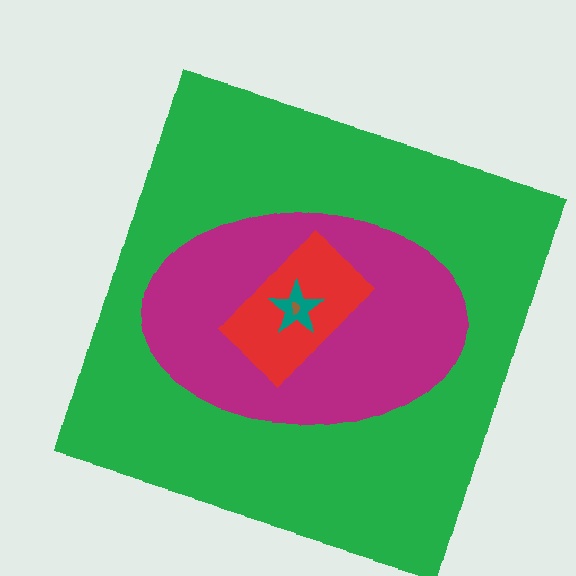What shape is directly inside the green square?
The magenta ellipse.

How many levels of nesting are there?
5.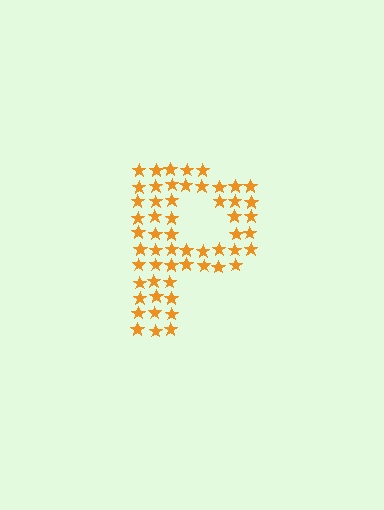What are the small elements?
The small elements are stars.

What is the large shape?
The large shape is the letter P.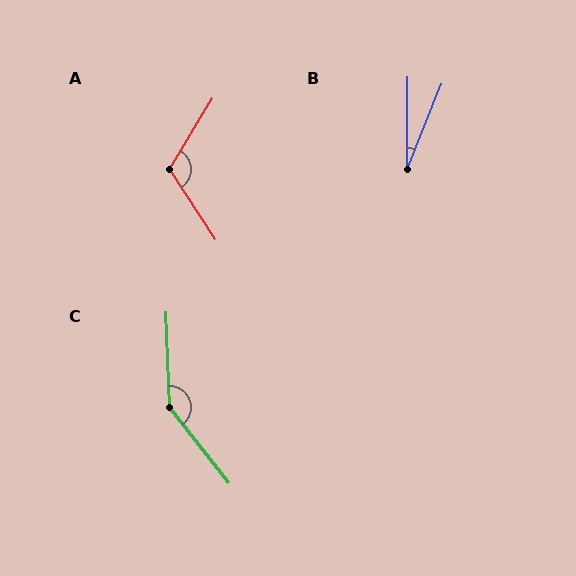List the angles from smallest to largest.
B (22°), A (115°), C (144°).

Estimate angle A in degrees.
Approximately 115 degrees.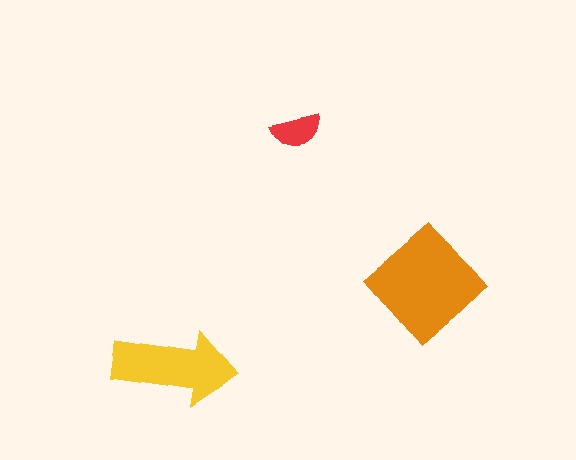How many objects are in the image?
There are 3 objects in the image.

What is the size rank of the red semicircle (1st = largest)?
3rd.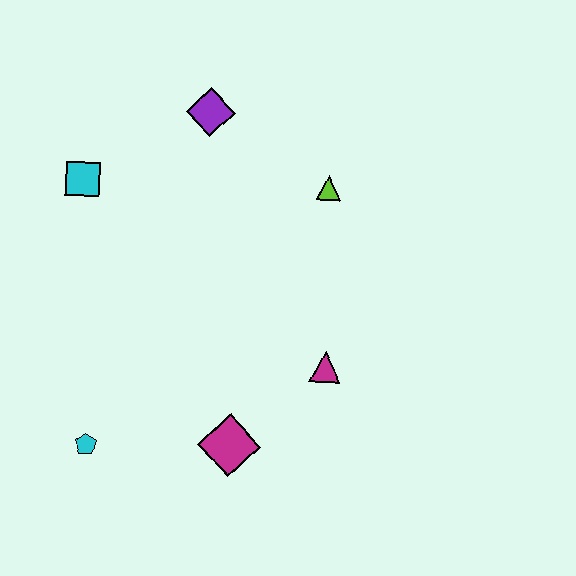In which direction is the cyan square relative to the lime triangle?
The cyan square is to the left of the lime triangle.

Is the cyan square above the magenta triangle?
Yes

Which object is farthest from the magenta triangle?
The cyan square is farthest from the magenta triangle.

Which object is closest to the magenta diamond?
The magenta triangle is closest to the magenta diamond.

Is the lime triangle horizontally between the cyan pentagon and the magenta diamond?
No